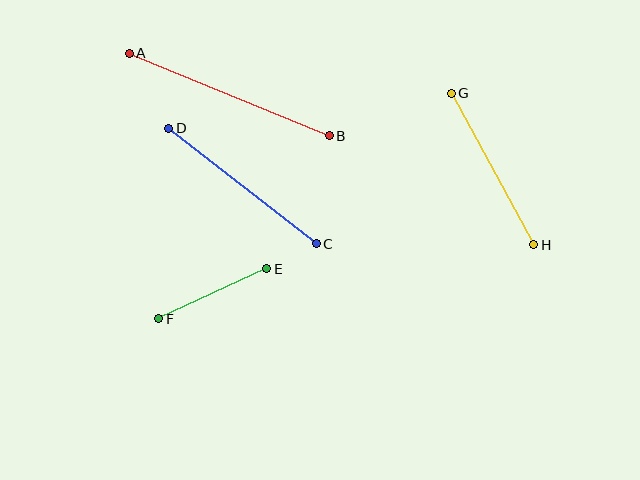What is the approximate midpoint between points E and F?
The midpoint is at approximately (213, 294) pixels.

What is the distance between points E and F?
The distance is approximately 119 pixels.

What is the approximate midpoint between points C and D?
The midpoint is at approximately (242, 186) pixels.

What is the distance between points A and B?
The distance is approximately 216 pixels.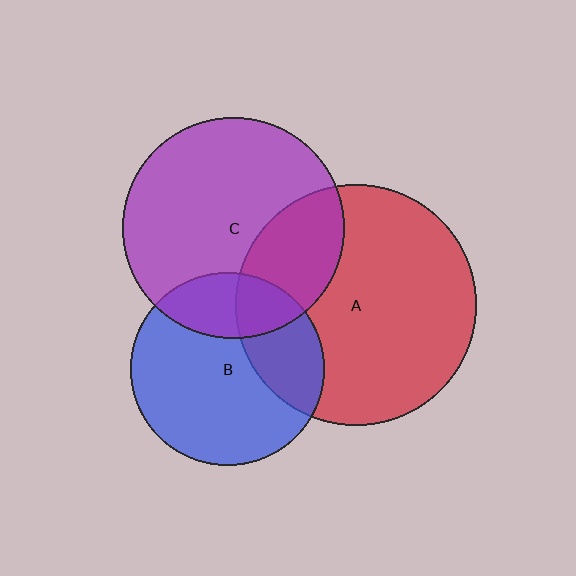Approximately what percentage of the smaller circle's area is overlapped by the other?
Approximately 25%.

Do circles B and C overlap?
Yes.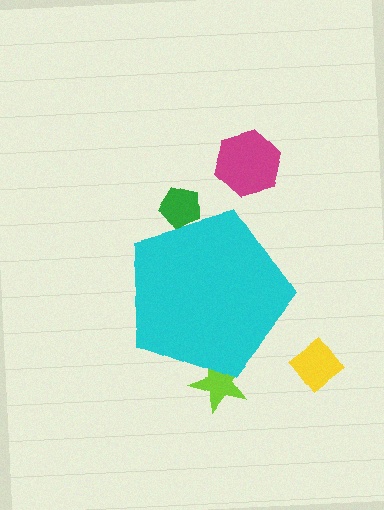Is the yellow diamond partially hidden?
No, the yellow diamond is fully visible.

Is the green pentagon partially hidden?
Yes, the green pentagon is partially hidden behind the cyan pentagon.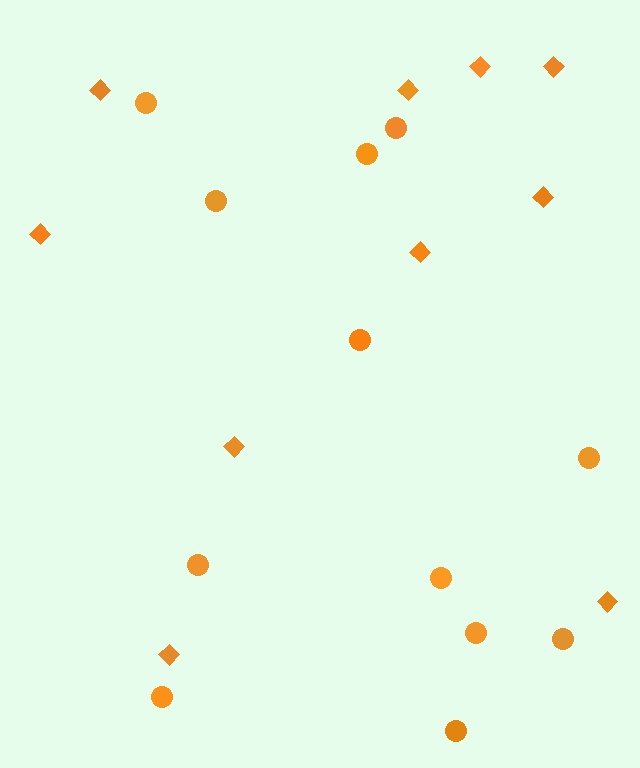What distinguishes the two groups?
There are 2 groups: one group of diamonds (10) and one group of circles (12).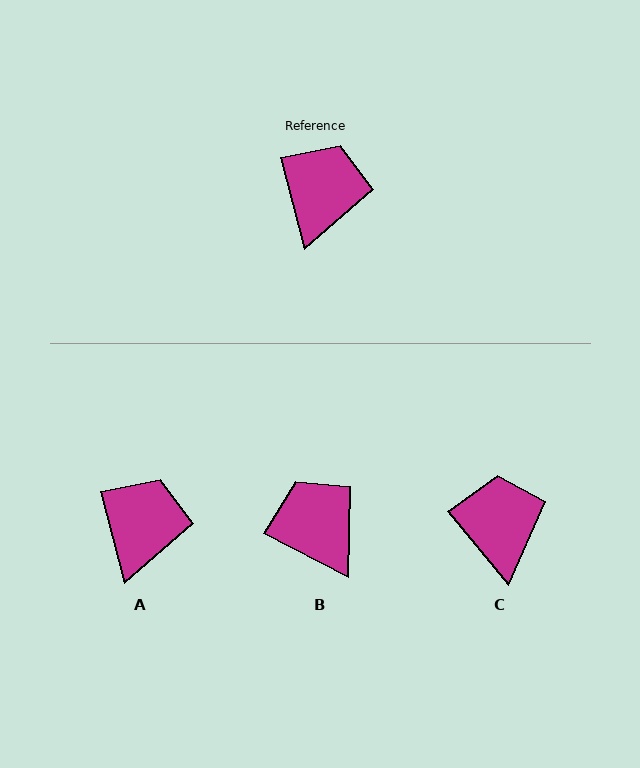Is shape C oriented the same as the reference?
No, it is off by about 25 degrees.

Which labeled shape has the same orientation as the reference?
A.